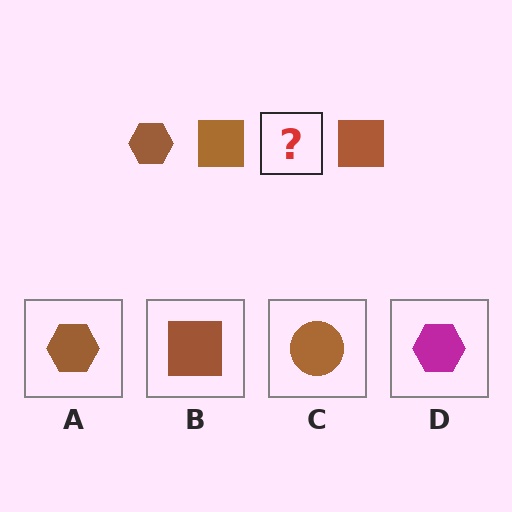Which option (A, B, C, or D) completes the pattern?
A.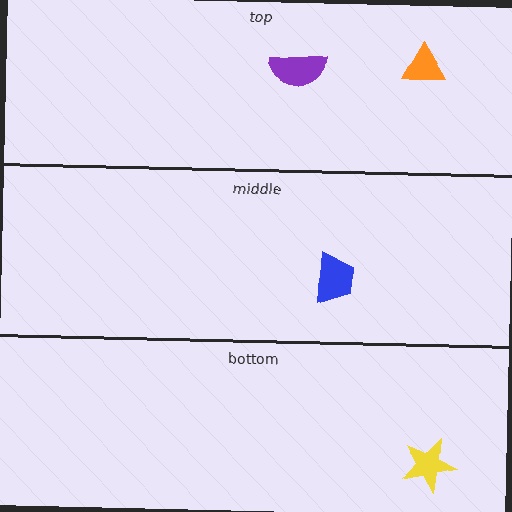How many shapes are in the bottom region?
1.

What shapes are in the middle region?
The blue trapezoid.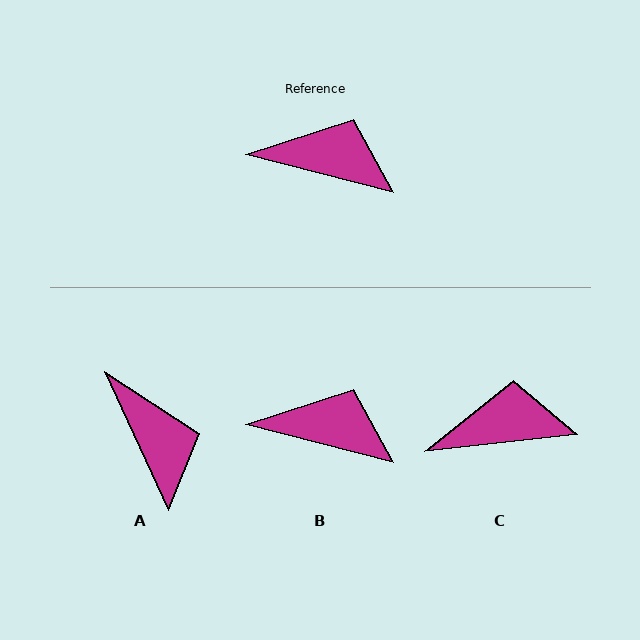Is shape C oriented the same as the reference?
No, it is off by about 21 degrees.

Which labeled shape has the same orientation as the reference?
B.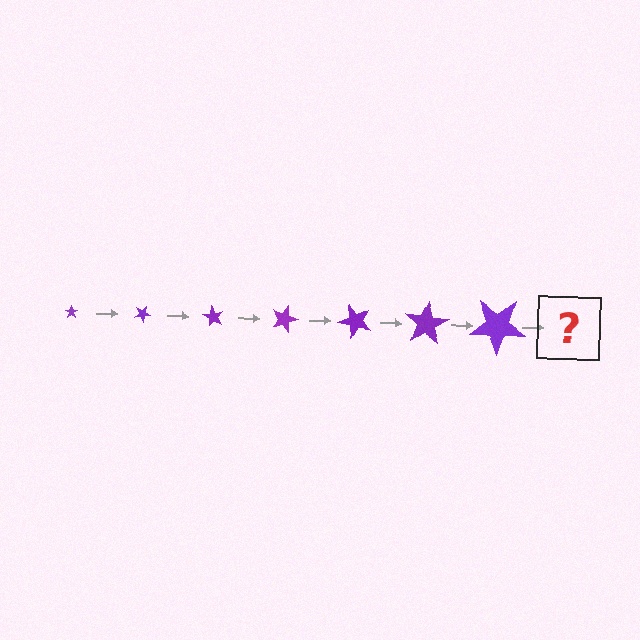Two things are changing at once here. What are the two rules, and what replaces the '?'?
The two rules are that the star grows larger each step and it rotates 30 degrees each step. The '?' should be a star, larger than the previous one and rotated 210 degrees from the start.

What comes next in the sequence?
The next element should be a star, larger than the previous one and rotated 210 degrees from the start.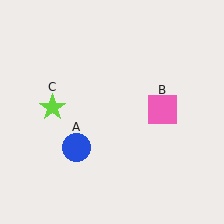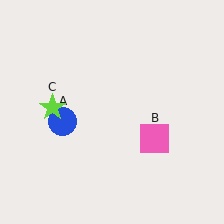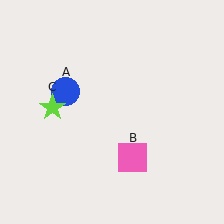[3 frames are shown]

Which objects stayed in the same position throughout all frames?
Lime star (object C) remained stationary.